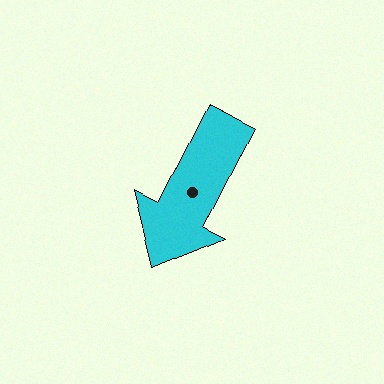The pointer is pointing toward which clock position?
Roughly 7 o'clock.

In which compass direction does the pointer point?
Southwest.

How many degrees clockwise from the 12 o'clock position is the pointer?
Approximately 207 degrees.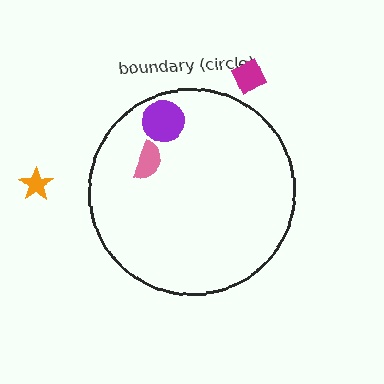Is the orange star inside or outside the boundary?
Outside.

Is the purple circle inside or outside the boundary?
Inside.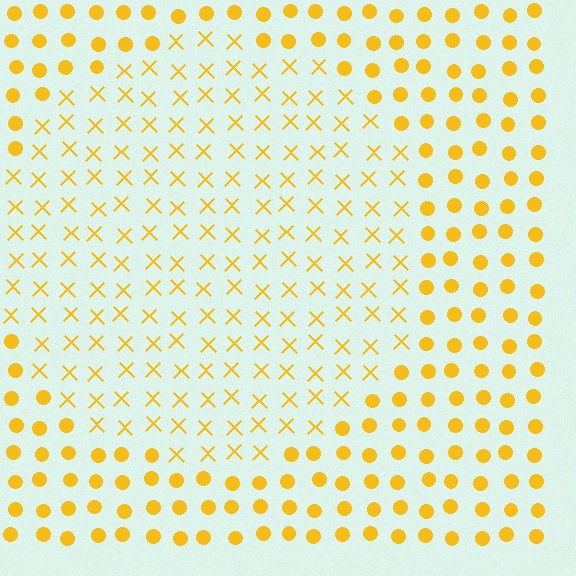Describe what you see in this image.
The image is filled with small yellow elements arranged in a uniform grid. A circle-shaped region contains X marks, while the surrounding area contains circles. The boundary is defined purely by the change in element shape.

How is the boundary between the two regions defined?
The boundary is defined by a change in element shape: X marks inside vs. circles outside. All elements share the same color and spacing.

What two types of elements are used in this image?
The image uses X marks inside the circle region and circles outside it.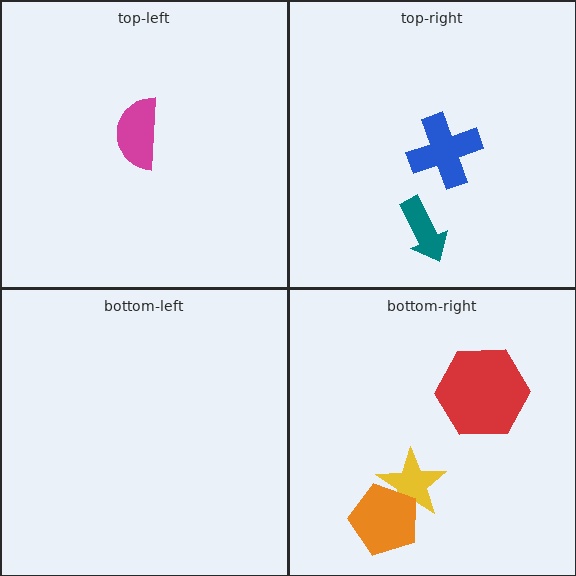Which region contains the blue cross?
The top-right region.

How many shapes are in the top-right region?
2.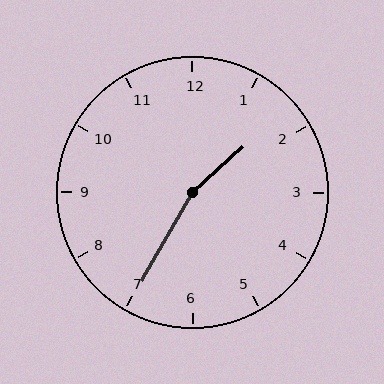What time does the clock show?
1:35.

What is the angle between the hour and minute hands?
Approximately 162 degrees.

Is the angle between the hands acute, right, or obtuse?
It is obtuse.